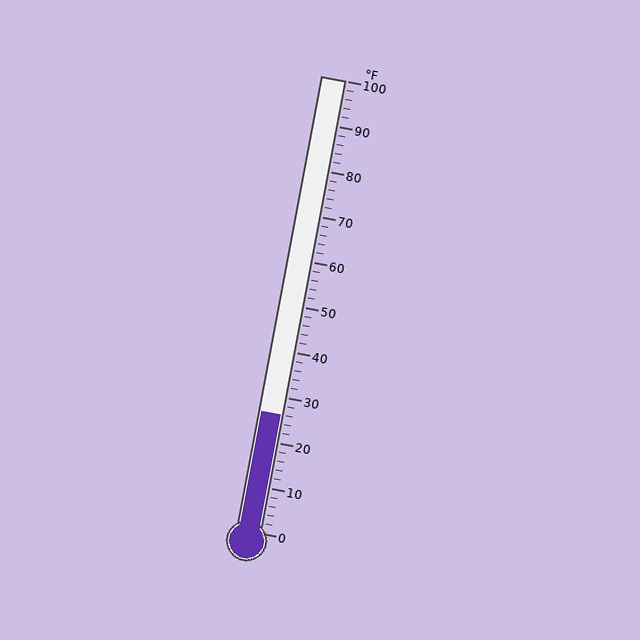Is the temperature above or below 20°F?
The temperature is above 20°F.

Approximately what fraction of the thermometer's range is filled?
The thermometer is filled to approximately 25% of its range.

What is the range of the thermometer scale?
The thermometer scale ranges from 0°F to 100°F.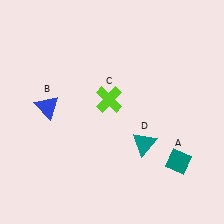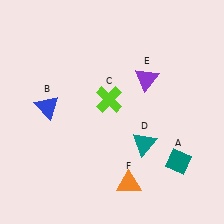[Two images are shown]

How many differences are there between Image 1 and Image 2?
There are 2 differences between the two images.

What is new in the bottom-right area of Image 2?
An orange triangle (F) was added in the bottom-right area of Image 2.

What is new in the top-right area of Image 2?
A purple triangle (E) was added in the top-right area of Image 2.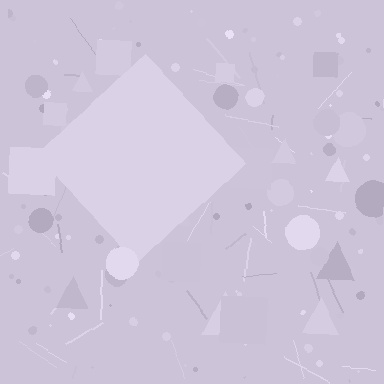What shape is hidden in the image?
A diamond is hidden in the image.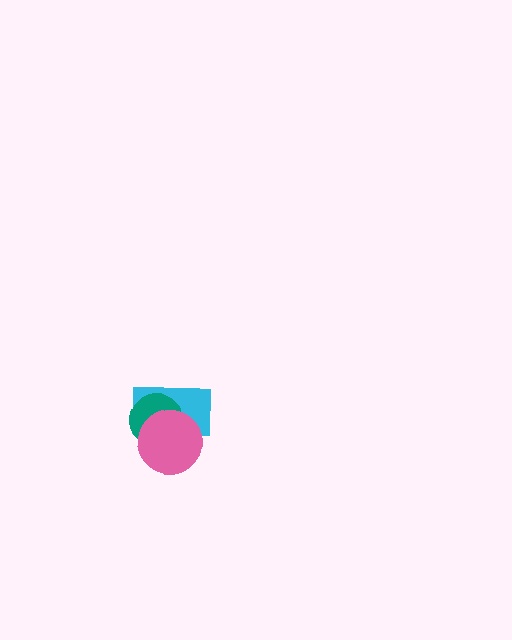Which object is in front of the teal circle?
The pink circle is in front of the teal circle.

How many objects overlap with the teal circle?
2 objects overlap with the teal circle.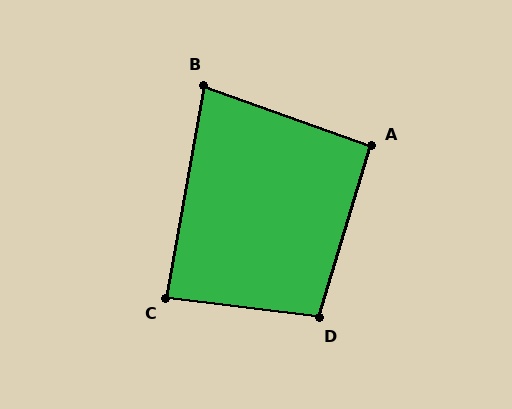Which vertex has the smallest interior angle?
B, at approximately 80 degrees.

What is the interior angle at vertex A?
Approximately 93 degrees (approximately right).